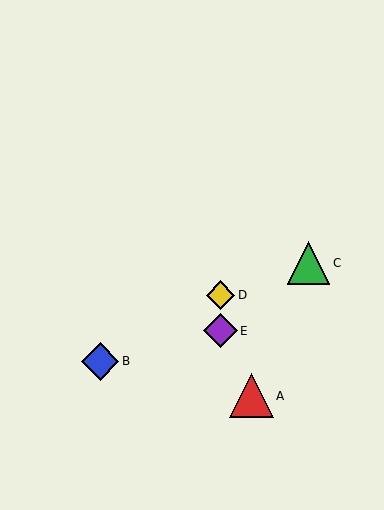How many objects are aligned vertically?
2 objects (D, E) are aligned vertically.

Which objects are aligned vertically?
Objects D, E are aligned vertically.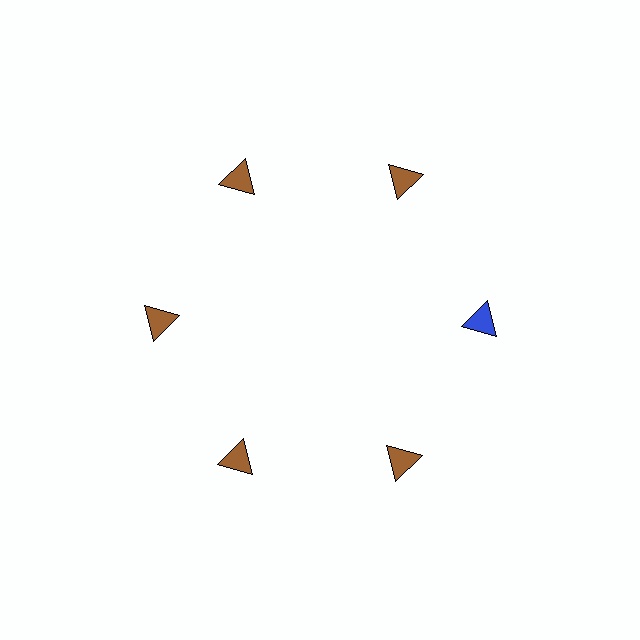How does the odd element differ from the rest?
It has a different color: blue instead of brown.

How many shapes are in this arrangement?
There are 6 shapes arranged in a ring pattern.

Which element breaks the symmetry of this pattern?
The blue triangle at roughly the 3 o'clock position breaks the symmetry. All other shapes are brown triangles.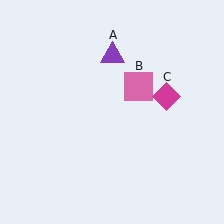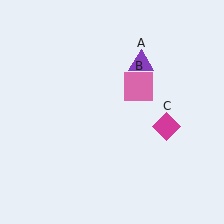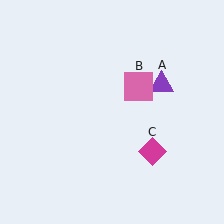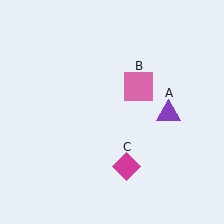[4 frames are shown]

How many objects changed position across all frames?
2 objects changed position: purple triangle (object A), magenta diamond (object C).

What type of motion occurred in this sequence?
The purple triangle (object A), magenta diamond (object C) rotated clockwise around the center of the scene.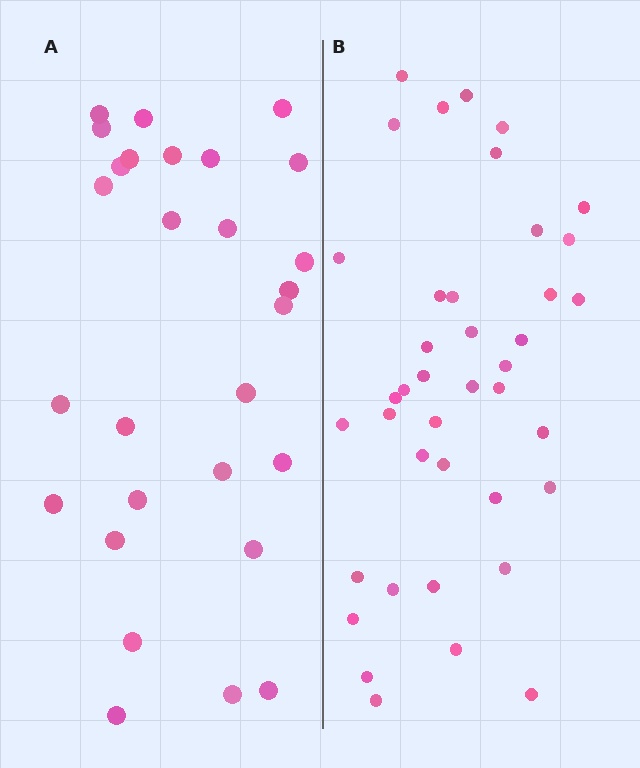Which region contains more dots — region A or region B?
Region B (the right region) has more dots.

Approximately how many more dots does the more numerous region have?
Region B has roughly 12 or so more dots than region A.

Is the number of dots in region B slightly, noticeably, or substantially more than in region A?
Region B has noticeably more, but not dramatically so. The ratio is roughly 1.4 to 1.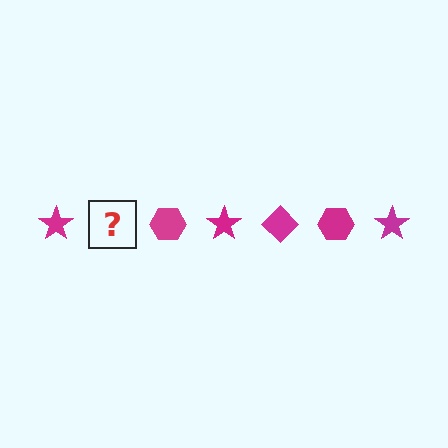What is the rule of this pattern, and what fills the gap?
The rule is that the pattern cycles through star, diamond, hexagon shapes in magenta. The gap should be filled with a magenta diamond.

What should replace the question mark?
The question mark should be replaced with a magenta diamond.